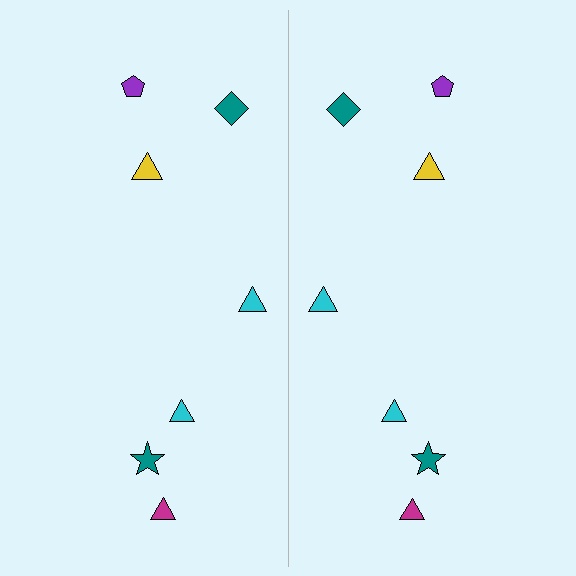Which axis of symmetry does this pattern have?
The pattern has a vertical axis of symmetry running through the center of the image.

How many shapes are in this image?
There are 14 shapes in this image.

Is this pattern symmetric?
Yes, this pattern has bilateral (reflection) symmetry.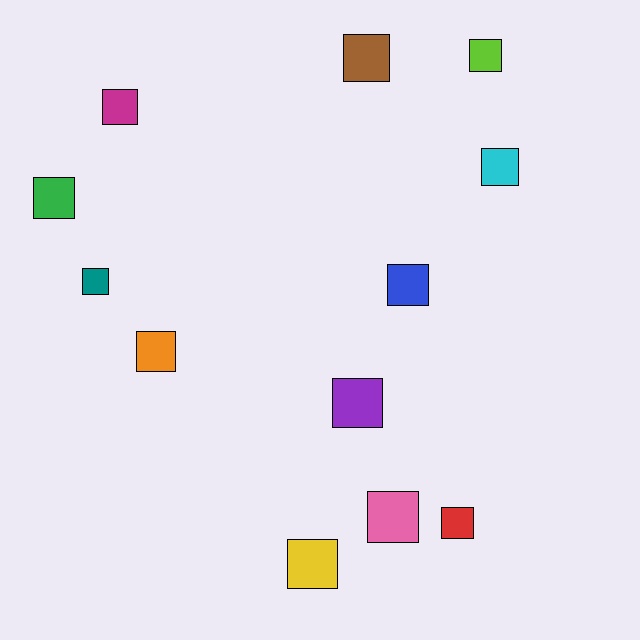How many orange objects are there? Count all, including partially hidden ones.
There is 1 orange object.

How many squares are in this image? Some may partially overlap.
There are 12 squares.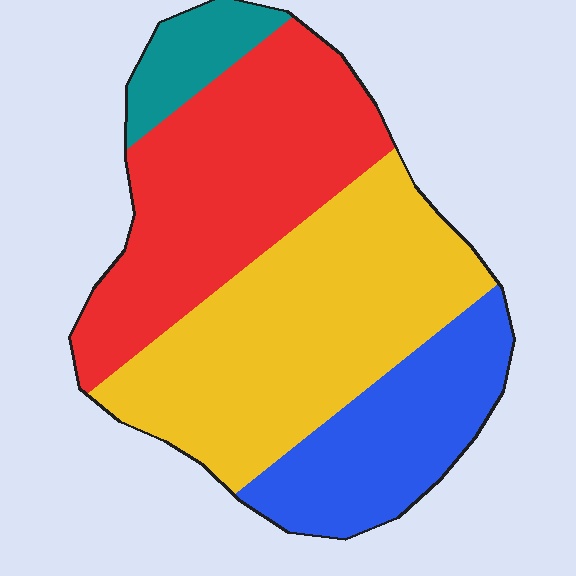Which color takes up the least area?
Teal, at roughly 5%.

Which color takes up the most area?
Yellow, at roughly 40%.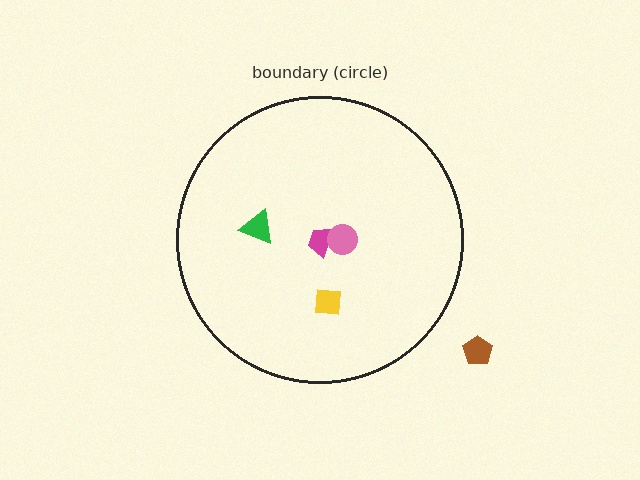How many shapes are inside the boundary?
4 inside, 1 outside.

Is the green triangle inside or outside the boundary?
Inside.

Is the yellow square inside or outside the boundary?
Inside.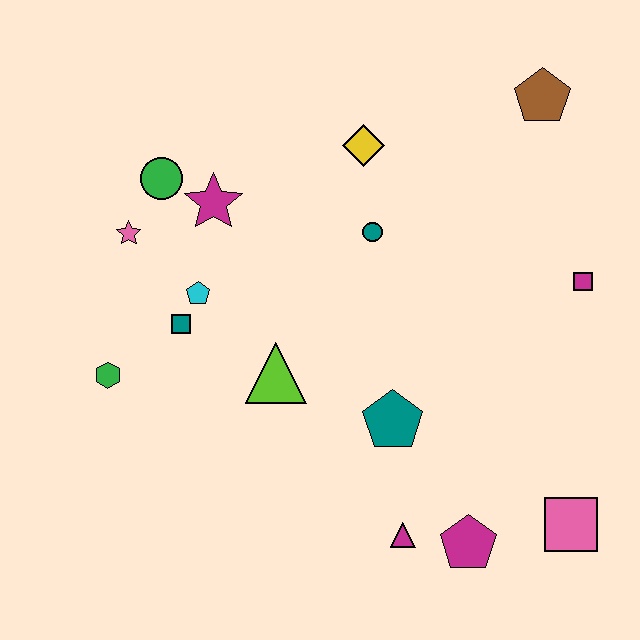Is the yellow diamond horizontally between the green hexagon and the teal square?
No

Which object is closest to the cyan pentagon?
The teal square is closest to the cyan pentagon.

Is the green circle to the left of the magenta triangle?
Yes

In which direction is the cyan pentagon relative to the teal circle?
The cyan pentagon is to the left of the teal circle.